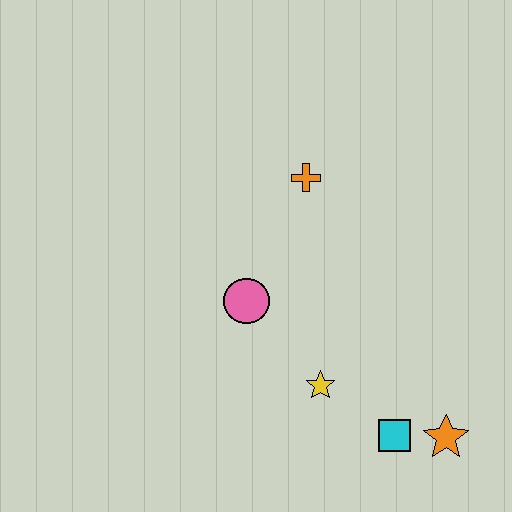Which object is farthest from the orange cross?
The orange star is farthest from the orange cross.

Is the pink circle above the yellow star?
Yes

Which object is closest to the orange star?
The cyan square is closest to the orange star.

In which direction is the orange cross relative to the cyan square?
The orange cross is above the cyan square.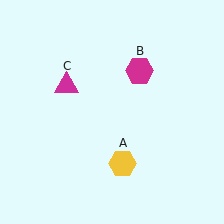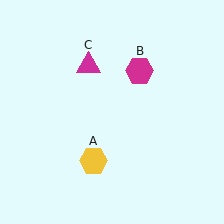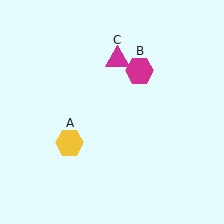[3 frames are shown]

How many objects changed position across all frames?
2 objects changed position: yellow hexagon (object A), magenta triangle (object C).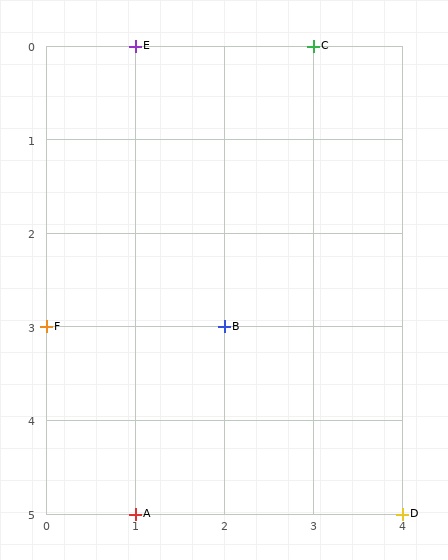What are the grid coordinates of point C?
Point C is at grid coordinates (3, 0).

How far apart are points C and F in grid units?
Points C and F are 3 columns and 3 rows apart (about 4.2 grid units diagonally).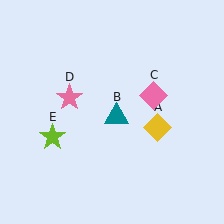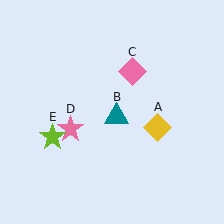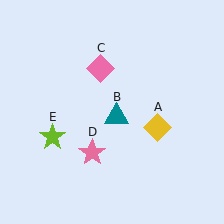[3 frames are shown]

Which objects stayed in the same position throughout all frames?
Yellow diamond (object A) and teal triangle (object B) and lime star (object E) remained stationary.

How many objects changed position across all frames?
2 objects changed position: pink diamond (object C), pink star (object D).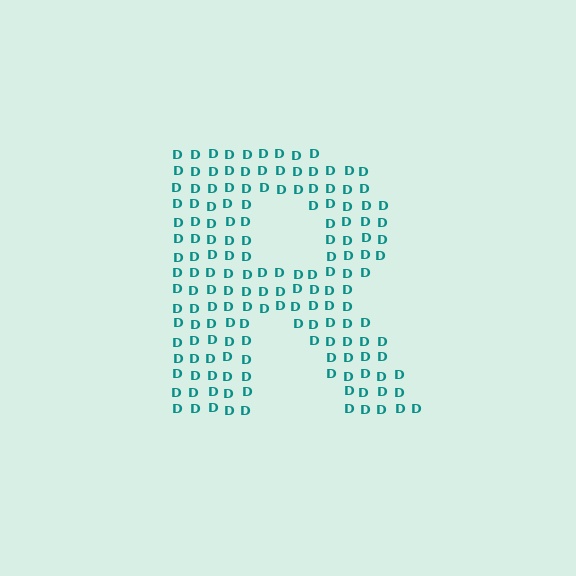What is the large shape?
The large shape is the letter R.